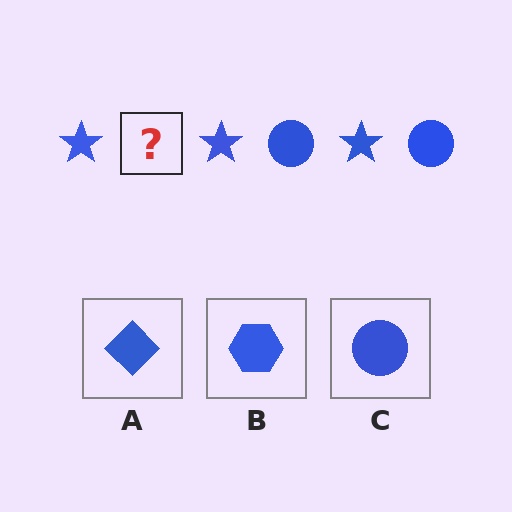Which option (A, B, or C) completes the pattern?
C.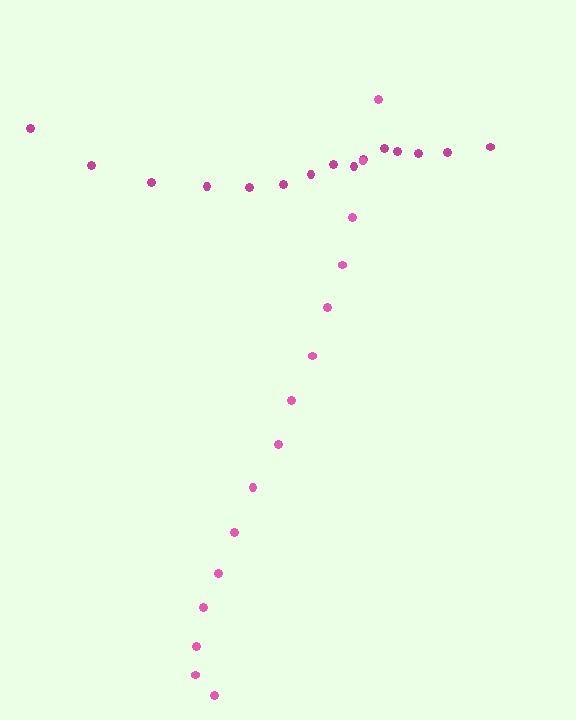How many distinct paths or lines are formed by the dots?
There are 2 distinct paths.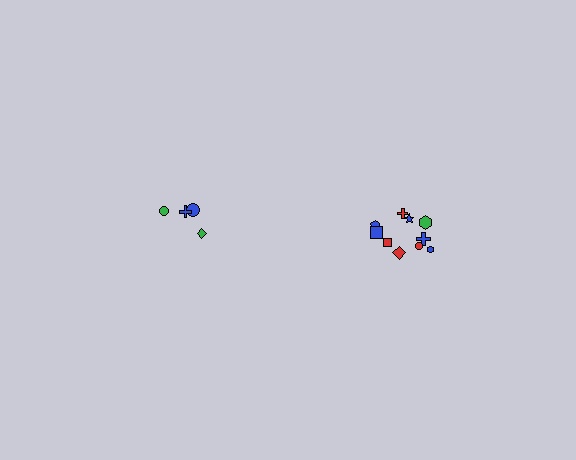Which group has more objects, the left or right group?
The right group.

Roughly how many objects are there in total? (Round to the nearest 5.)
Roughly 15 objects in total.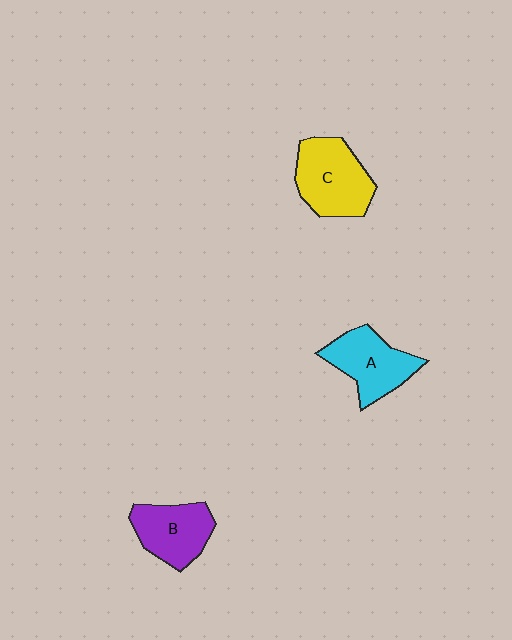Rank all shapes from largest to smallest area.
From largest to smallest: C (yellow), A (cyan), B (purple).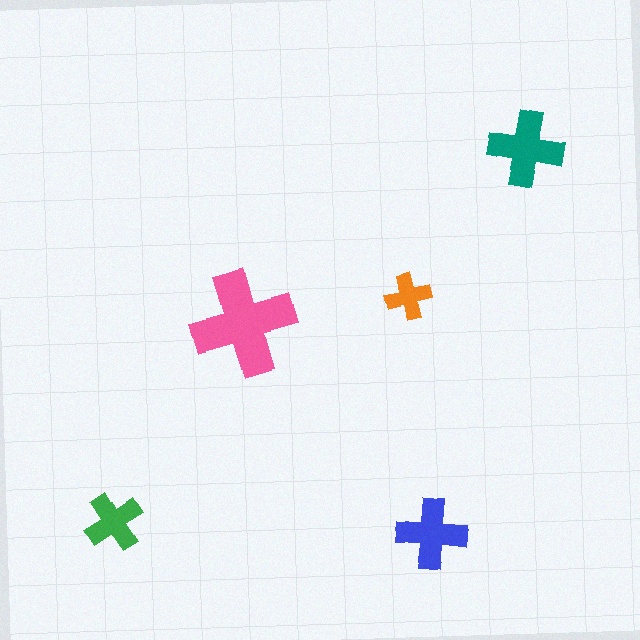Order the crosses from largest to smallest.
the pink one, the teal one, the blue one, the green one, the orange one.